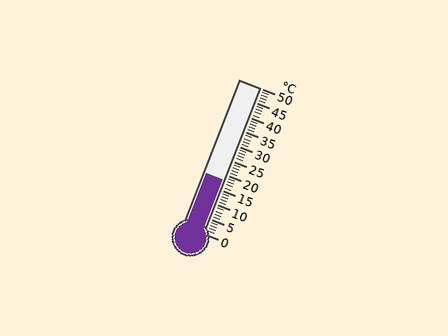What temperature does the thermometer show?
The thermometer shows approximately 18°C.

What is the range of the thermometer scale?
The thermometer scale ranges from 0°C to 50°C.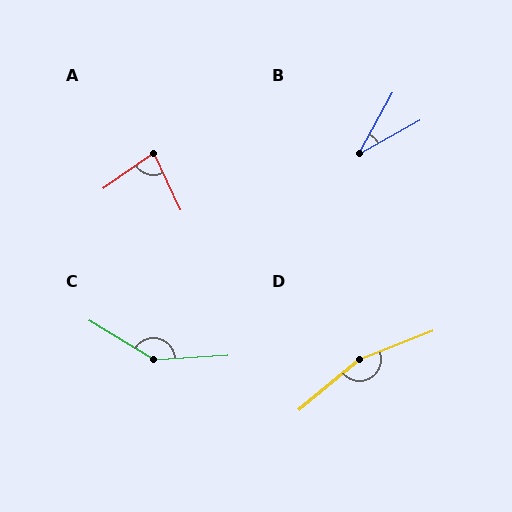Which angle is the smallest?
B, at approximately 33 degrees.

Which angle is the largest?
D, at approximately 161 degrees.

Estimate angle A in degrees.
Approximately 80 degrees.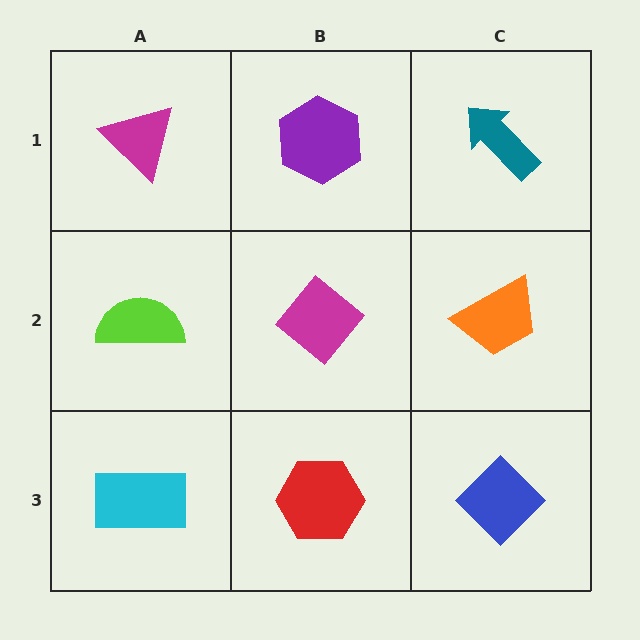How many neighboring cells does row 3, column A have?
2.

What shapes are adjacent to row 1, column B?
A magenta diamond (row 2, column B), a magenta triangle (row 1, column A), a teal arrow (row 1, column C).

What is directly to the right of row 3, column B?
A blue diamond.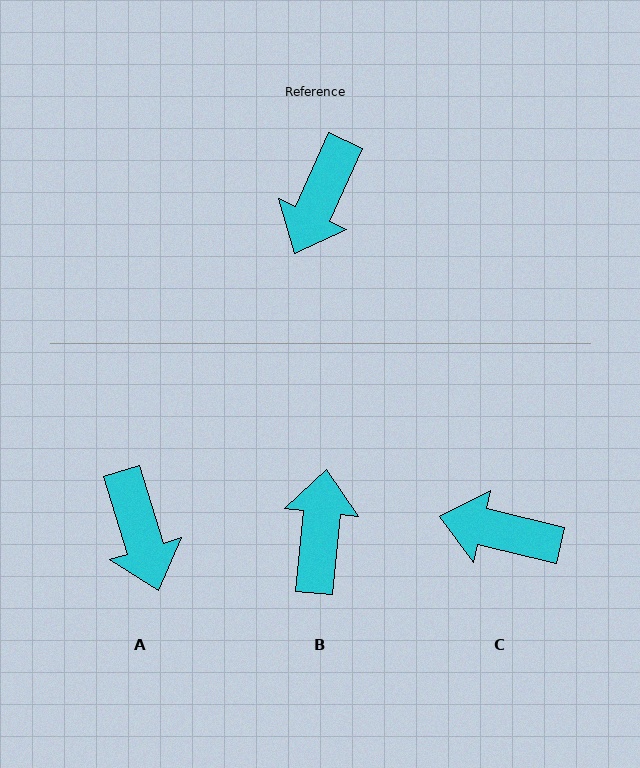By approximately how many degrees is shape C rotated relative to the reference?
Approximately 79 degrees clockwise.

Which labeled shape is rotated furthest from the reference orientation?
B, about 161 degrees away.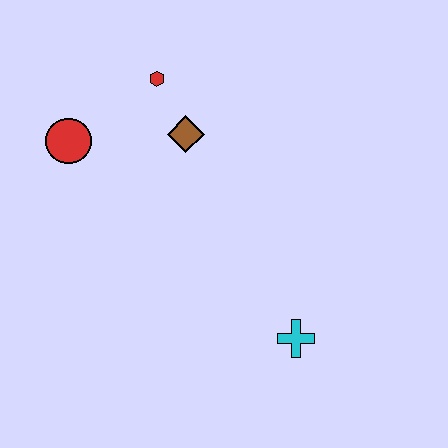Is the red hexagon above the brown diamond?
Yes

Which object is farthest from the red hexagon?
The cyan cross is farthest from the red hexagon.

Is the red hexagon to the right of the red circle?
Yes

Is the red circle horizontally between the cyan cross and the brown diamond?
No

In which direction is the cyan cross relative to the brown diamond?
The cyan cross is below the brown diamond.